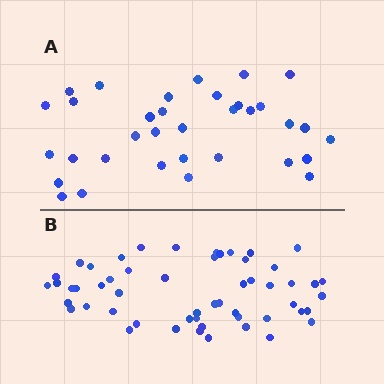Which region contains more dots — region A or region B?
Region B (the bottom region) has more dots.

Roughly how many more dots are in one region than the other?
Region B has approximately 20 more dots than region A.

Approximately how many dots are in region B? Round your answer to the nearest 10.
About 50 dots. (The exact count is 54, which rounds to 50.)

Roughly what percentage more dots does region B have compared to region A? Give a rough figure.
About 60% more.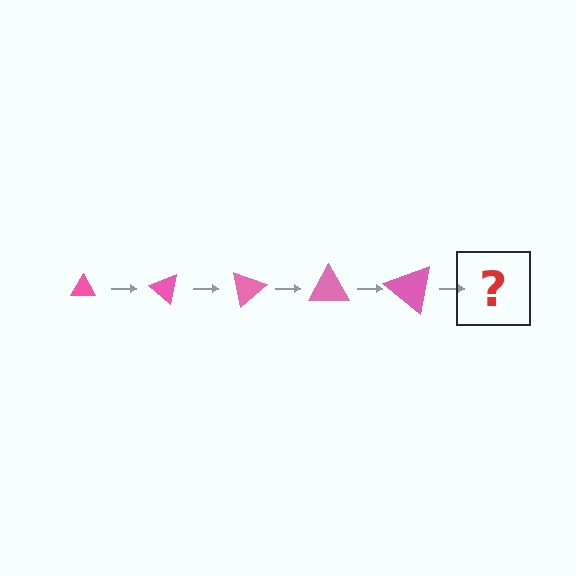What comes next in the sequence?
The next element should be a triangle, larger than the previous one and rotated 200 degrees from the start.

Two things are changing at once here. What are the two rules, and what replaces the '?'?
The two rules are that the triangle grows larger each step and it rotates 40 degrees each step. The '?' should be a triangle, larger than the previous one and rotated 200 degrees from the start.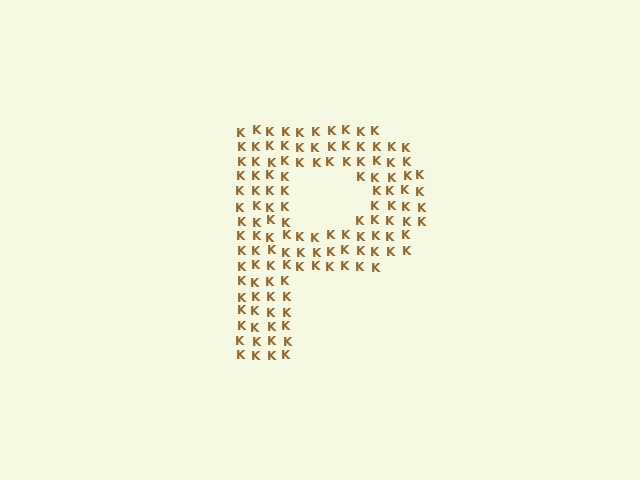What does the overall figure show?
The overall figure shows the letter P.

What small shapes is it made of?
It is made of small letter K's.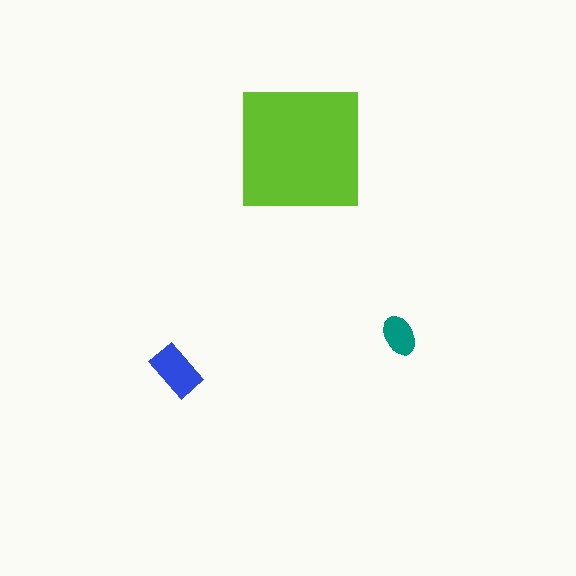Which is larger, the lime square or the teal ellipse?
The lime square.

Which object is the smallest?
The teal ellipse.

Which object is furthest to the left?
The blue rectangle is leftmost.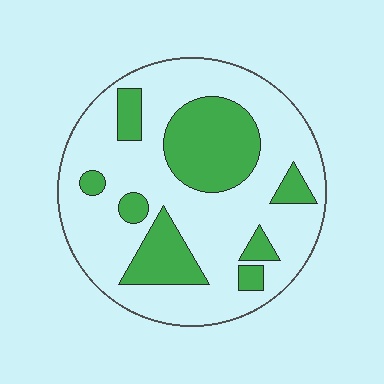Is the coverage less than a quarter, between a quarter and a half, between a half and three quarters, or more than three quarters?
Between a quarter and a half.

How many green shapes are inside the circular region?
8.